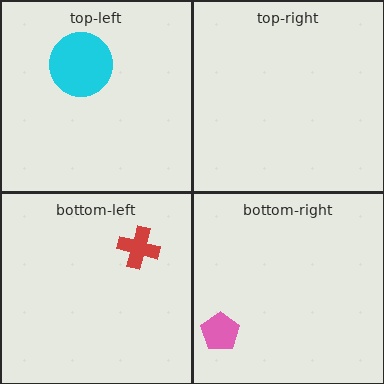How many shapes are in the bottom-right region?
1.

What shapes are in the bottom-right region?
The pink pentagon.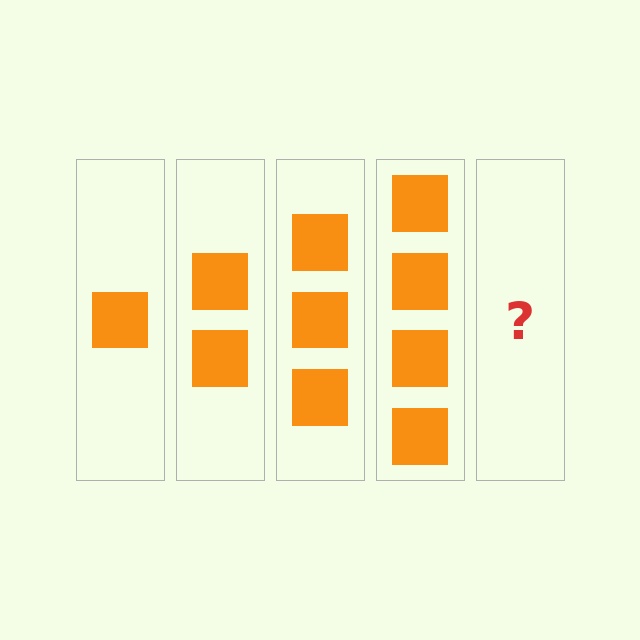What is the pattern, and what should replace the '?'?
The pattern is that each step adds one more square. The '?' should be 5 squares.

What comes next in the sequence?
The next element should be 5 squares.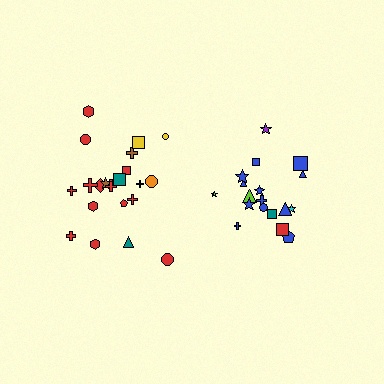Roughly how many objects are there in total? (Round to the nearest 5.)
Roughly 40 objects in total.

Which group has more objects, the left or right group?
The left group.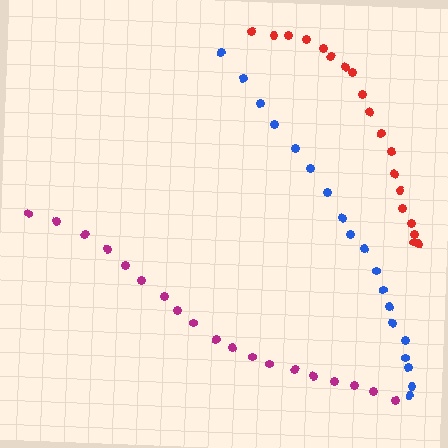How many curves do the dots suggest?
There are 3 distinct paths.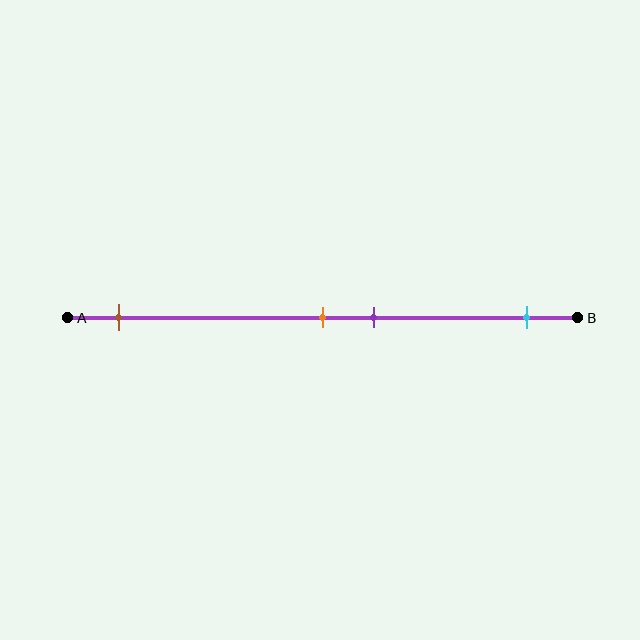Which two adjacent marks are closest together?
The orange and purple marks are the closest adjacent pair.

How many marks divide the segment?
There are 4 marks dividing the segment.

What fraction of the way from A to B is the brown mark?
The brown mark is approximately 10% (0.1) of the way from A to B.